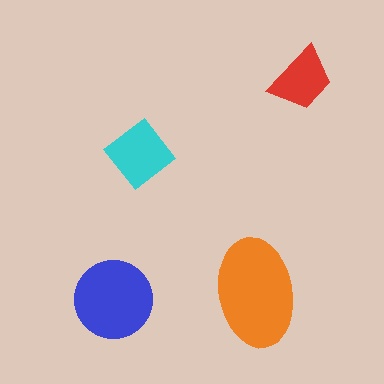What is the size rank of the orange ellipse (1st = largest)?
1st.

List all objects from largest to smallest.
The orange ellipse, the blue circle, the cyan diamond, the red trapezoid.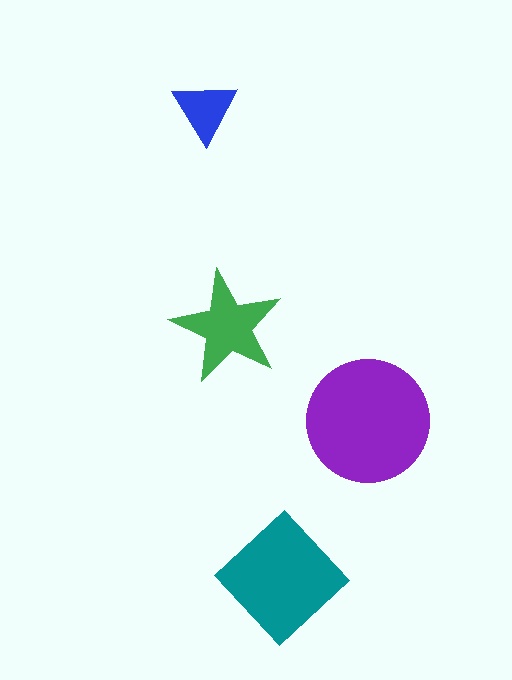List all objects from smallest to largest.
The blue triangle, the green star, the teal diamond, the purple circle.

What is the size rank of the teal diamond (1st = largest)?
2nd.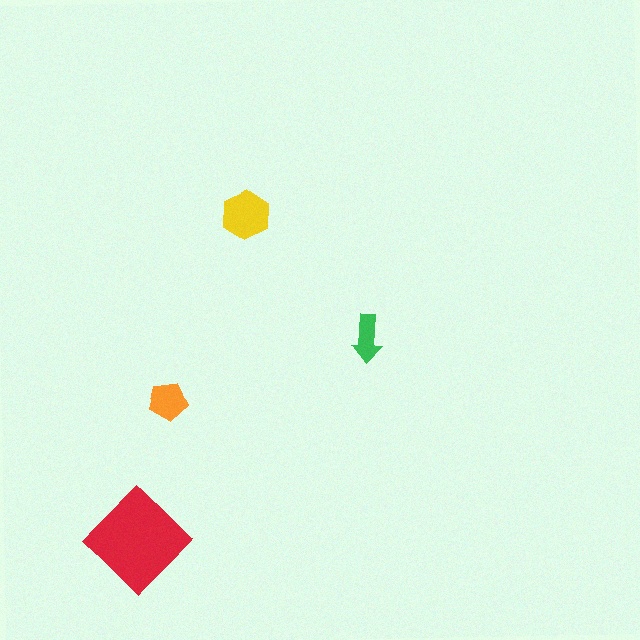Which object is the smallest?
The green arrow.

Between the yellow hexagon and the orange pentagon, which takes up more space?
The yellow hexagon.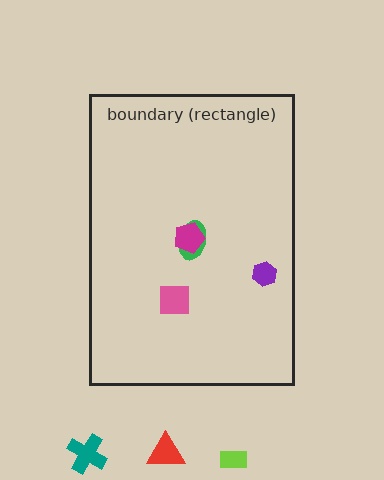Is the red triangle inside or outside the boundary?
Outside.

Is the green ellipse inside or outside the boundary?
Inside.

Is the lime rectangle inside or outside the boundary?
Outside.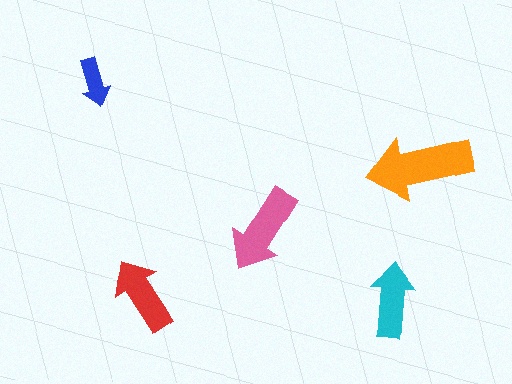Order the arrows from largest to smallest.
the orange one, the pink one, the red one, the cyan one, the blue one.